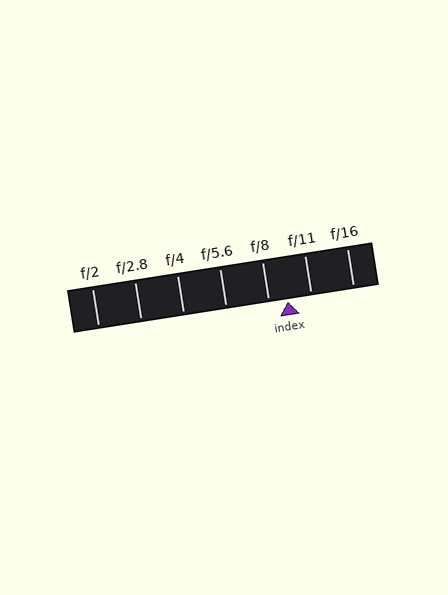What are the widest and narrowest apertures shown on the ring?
The widest aperture shown is f/2 and the narrowest is f/16.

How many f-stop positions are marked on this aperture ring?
There are 7 f-stop positions marked.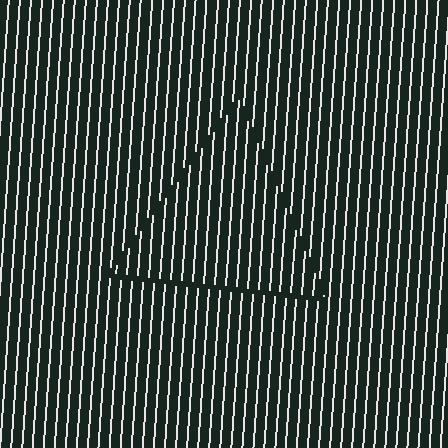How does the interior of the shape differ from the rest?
The interior of the shape contains the same grating, shifted by half a period — the contour is defined by the phase discontinuity where line-ends from the inner and outer gratings abut.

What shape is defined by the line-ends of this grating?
An illusory triangle. The interior of the shape contains the same grating, shifted by half a period — the contour is defined by the phase discontinuity where line-ends from the inner and outer gratings abut.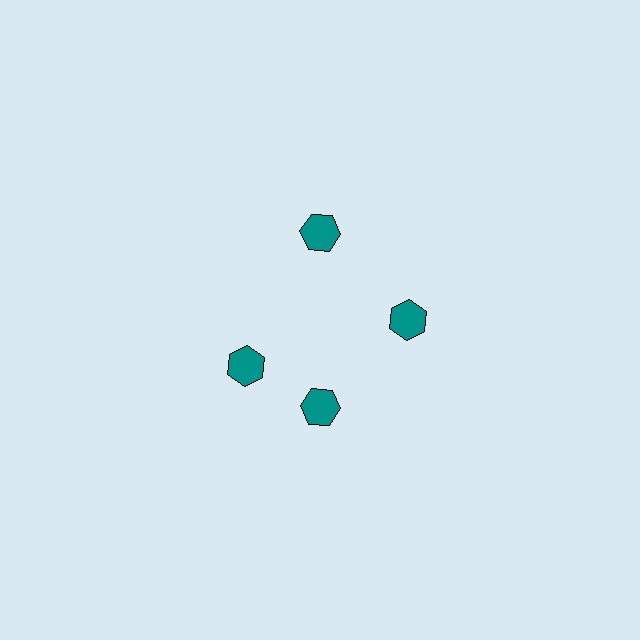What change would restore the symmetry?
The symmetry would be restored by rotating it back into even spacing with its neighbors so that all 4 hexagons sit at equal angles and equal distance from the center.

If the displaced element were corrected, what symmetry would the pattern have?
It would have 4-fold rotational symmetry — the pattern would map onto itself every 90 degrees.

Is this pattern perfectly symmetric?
No. The 4 teal hexagons are arranged in a ring, but one element near the 9 o'clock position is rotated out of alignment along the ring, breaking the 4-fold rotational symmetry.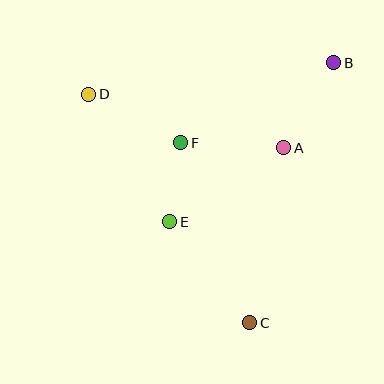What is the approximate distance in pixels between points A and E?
The distance between A and E is approximately 136 pixels.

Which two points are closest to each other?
Points E and F are closest to each other.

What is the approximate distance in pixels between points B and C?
The distance between B and C is approximately 273 pixels.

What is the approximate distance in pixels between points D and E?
The distance between D and E is approximately 151 pixels.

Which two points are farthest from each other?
Points C and D are farthest from each other.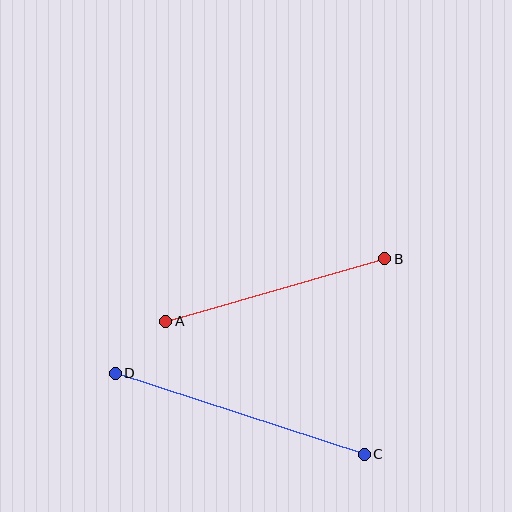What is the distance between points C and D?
The distance is approximately 262 pixels.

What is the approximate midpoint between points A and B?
The midpoint is at approximately (275, 290) pixels.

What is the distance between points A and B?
The distance is approximately 228 pixels.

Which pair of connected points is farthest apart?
Points C and D are farthest apart.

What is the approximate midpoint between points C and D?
The midpoint is at approximately (240, 414) pixels.